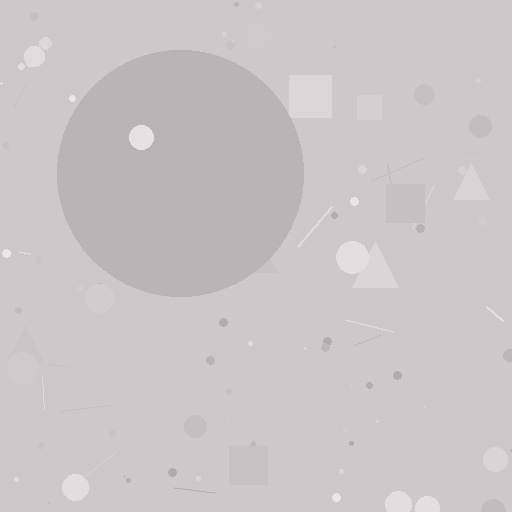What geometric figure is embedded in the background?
A circle is embedded in the background.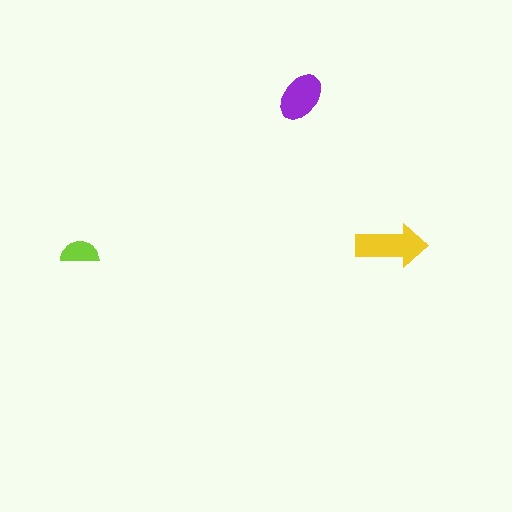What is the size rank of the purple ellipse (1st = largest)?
2nd.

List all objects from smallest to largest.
The lime semicircle, the purple ellipse, the yellow arrow.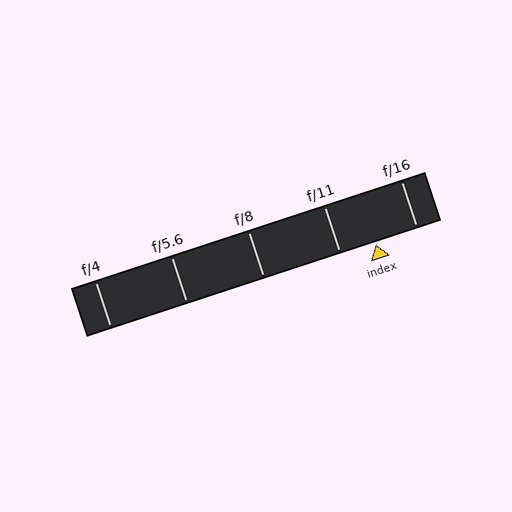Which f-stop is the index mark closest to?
The index mark is closest to f/11.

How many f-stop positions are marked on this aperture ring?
There are 5 f-stop positions marked.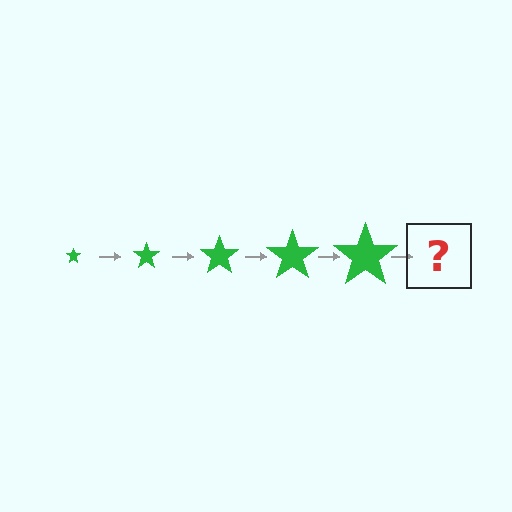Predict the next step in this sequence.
The next step is a green star, larger than the previous one.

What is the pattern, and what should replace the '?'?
The pattern is that the star gets progressively larger each step. The '?' should be a green star, larger than the previous one.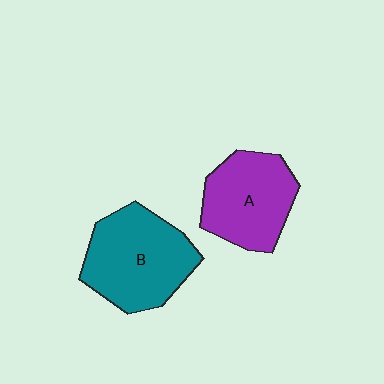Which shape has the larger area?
Shape B (teal).